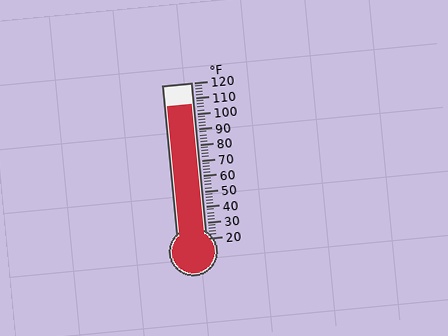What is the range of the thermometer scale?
The thermometer scale ranges from 20°F to 120°F.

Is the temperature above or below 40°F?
The temperature is above 40°F.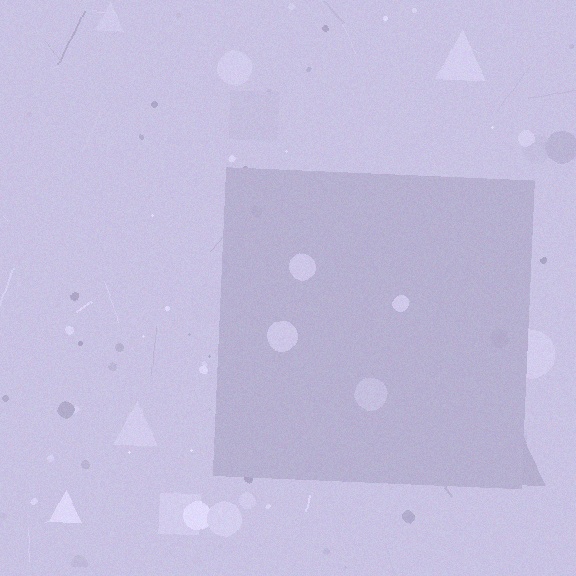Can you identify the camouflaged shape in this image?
The camouflaged shape is a square.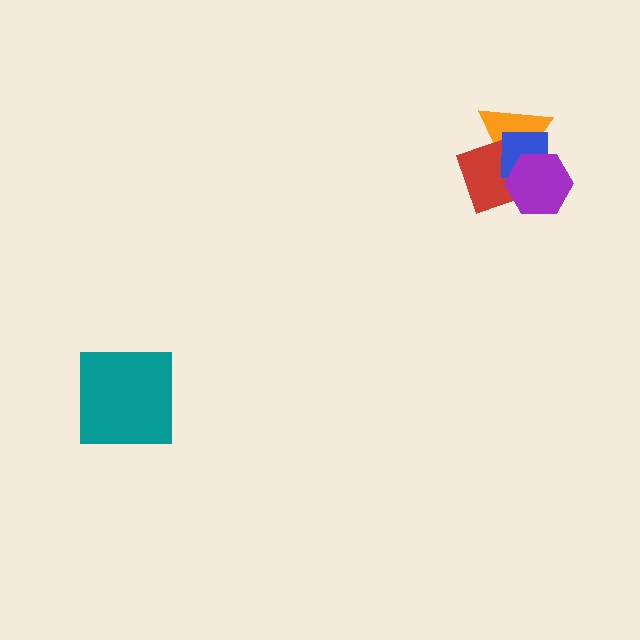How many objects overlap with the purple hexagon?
3 objects overlap with the purple hexagon.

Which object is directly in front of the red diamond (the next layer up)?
The blue square is directly in front of the red diamond.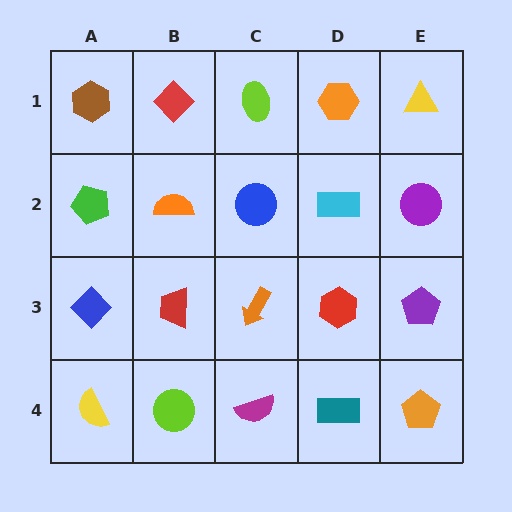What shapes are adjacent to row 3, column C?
A blue circle (row 2, column C), a magenta semicircle (row 4, column C), a red trapezoid (row 3, column B), a red hexagon (row 3, column D).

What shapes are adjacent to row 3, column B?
An orange semicircle (row 2, column B), a lime circle (row 4, column B), a blue diamond (row 3, column A), an orange arrow (row 3, column C).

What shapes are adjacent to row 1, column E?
A purple circle (row 2, column E), an orange hexagon (row 1, column D).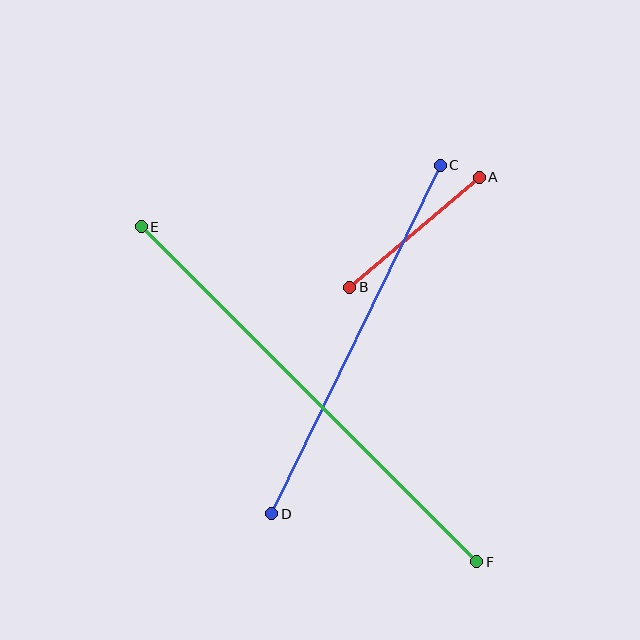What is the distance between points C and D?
The distance is approximately 387 pixels.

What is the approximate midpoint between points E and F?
The midpoint is at approximately (309, 394) pixels.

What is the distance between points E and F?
The distance is approximately 474 pixels.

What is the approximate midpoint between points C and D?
The midpoint is at approximately (356, 340) pixels.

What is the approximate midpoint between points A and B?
The midpoint is at approximately (414, 232) pixels.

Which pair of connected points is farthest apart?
Points E and F are farthest apart.